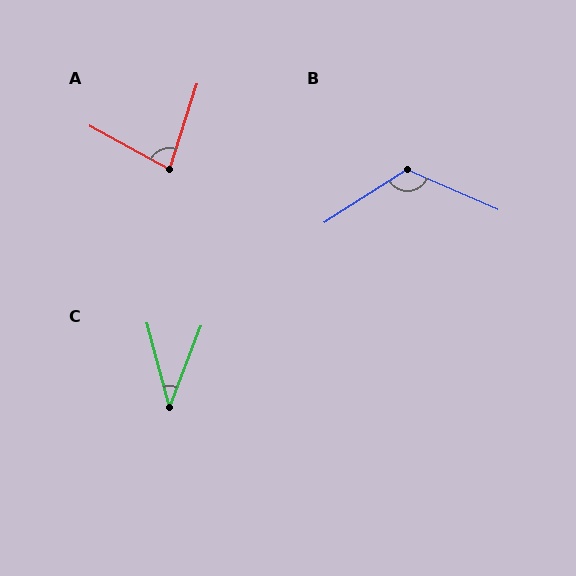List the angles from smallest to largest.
C (36°), A (79°), B (124°).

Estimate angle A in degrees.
Approximately 79 degrees.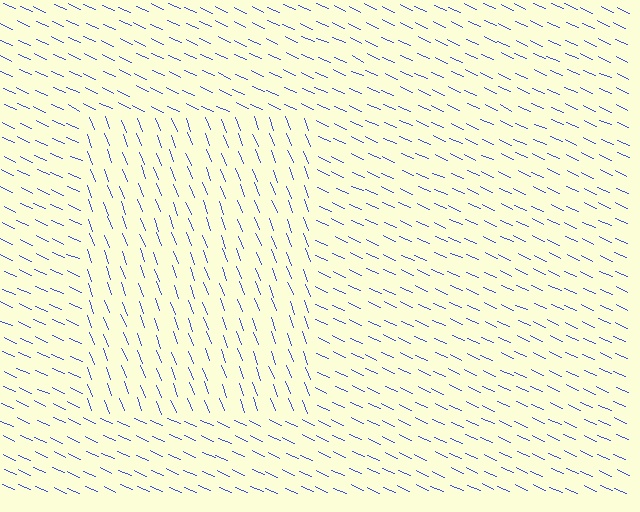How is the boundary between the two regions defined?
The boundary is defined purely by a change in line orientation (approximately 45 degrees difference). All lines are the same color and thickness.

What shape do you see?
I see a rectangle.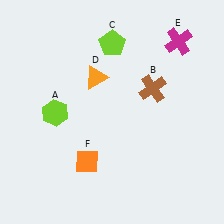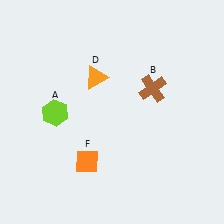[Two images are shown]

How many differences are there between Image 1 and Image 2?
There are 2 differences between the two images.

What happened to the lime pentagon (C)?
The lime pentagon (C) was removed in Image 2. It was in the top-right area of Image 1.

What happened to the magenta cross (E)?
The magenta cross (E) was removed in Image 2. It was in the top-right area of Image 1.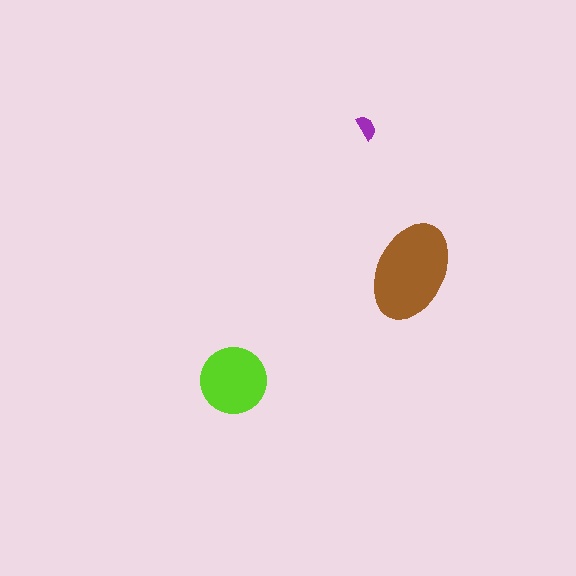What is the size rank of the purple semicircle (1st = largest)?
3rd.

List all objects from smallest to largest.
The purple semicircle, the lime circle, the brown ellipse.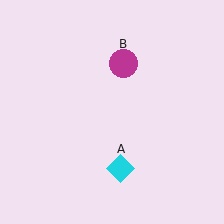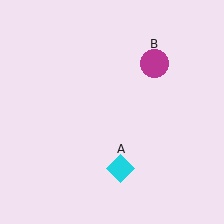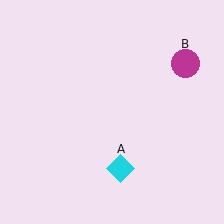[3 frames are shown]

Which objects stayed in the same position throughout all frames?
Cyan diamond (object A) remained stationary.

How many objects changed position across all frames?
1 object changed position: magenta circle (object B).